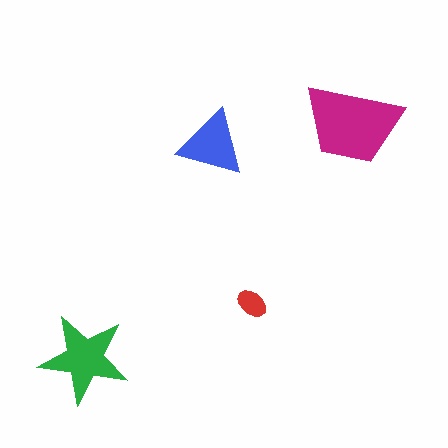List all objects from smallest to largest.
The red ellipse, the blue triangle, the green star, the magenta trapezoid.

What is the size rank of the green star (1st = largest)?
2nd.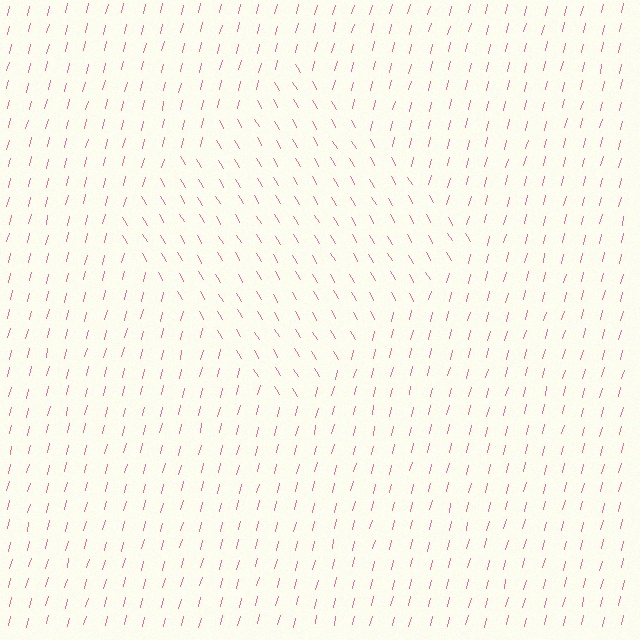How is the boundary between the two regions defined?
The boundary is defined purely by a change in line orientation (approximately 45 degrees difference). All lines are the same color and thickness.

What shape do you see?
I see a diamond.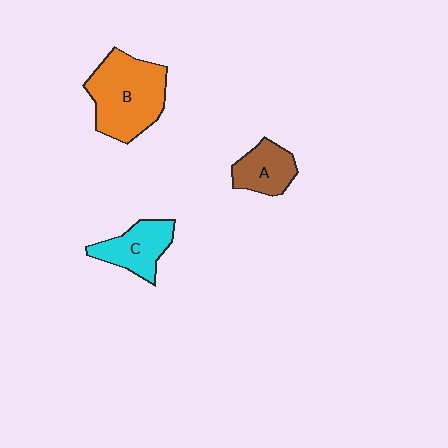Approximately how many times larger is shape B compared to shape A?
Approximately 2.0 times.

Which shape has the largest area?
Shape B (orange).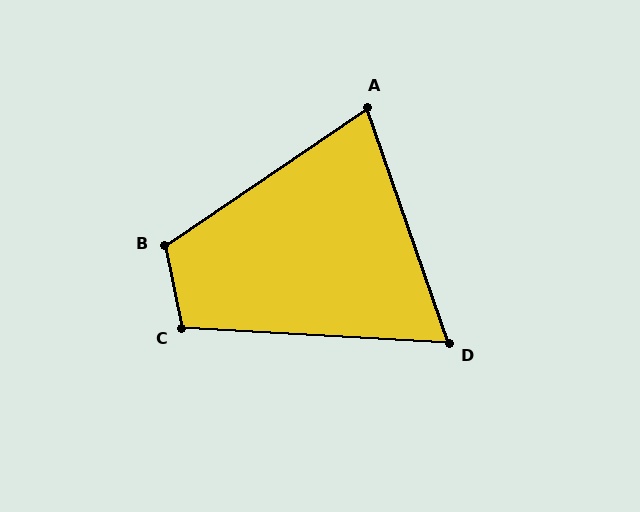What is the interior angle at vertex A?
Approximately 75 degrees (acute).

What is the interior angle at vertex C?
Approximately 105 degrees (obtuse).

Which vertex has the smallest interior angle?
D, at approximately 68 degrees.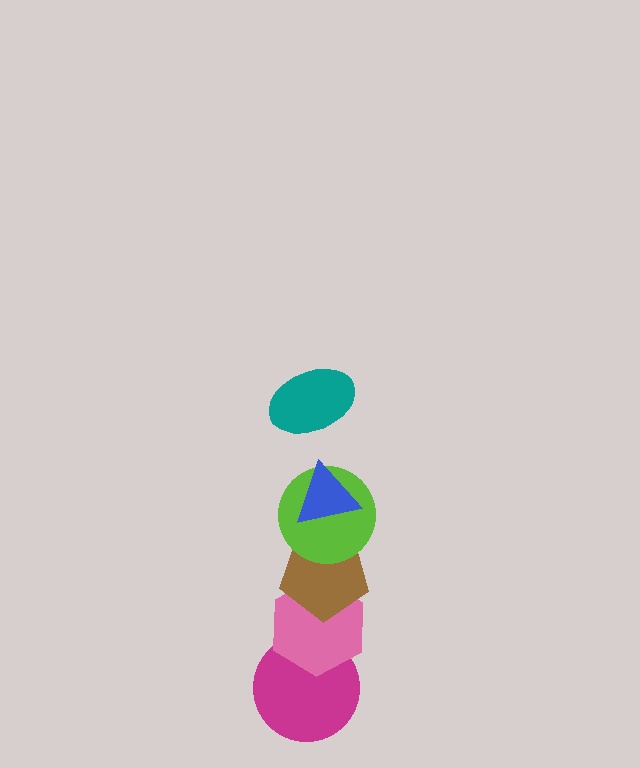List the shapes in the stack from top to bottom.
From top to bottom: the teal ellipse, the blue triangle, the lime circle, the brown pentagon, the pink hexagon, the magenta circle.